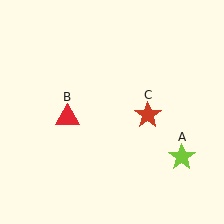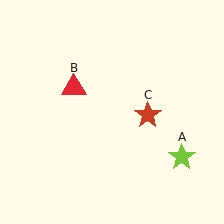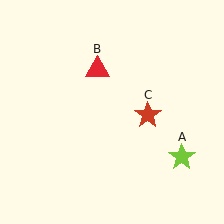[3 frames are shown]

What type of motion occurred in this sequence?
The red triangle (object B) rotated clockwise around the center of the scene.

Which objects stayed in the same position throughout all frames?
Lime star (object A) and red star (object C) remained stationary.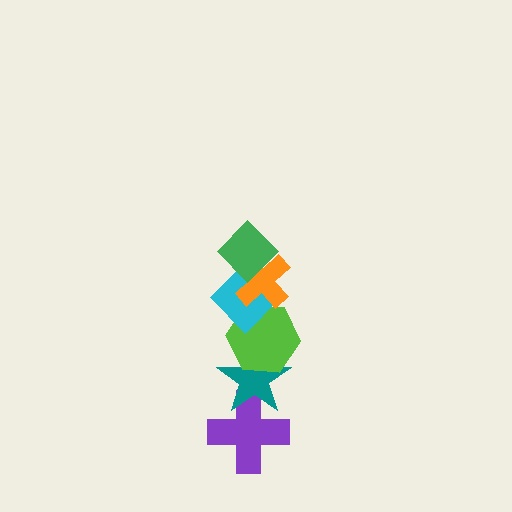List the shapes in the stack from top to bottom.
From top to bottom: the green diamond, the orange cross, the cyan diamond, the lime hexagon, the teal star, the purple cross.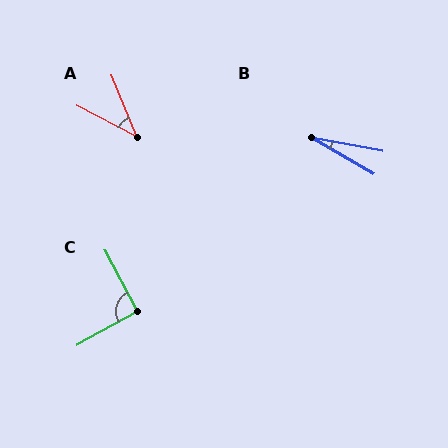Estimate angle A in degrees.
Approximately 40 degrees.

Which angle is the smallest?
B, at approximately 20 degrees.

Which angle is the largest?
C, at approximately 91 degrees.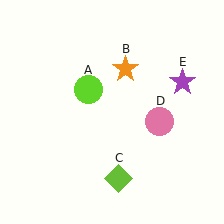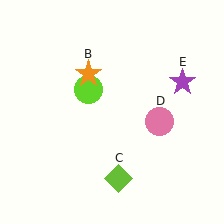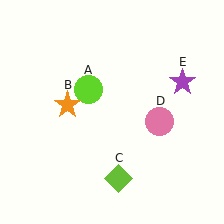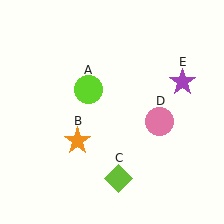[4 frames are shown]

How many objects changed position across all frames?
1 object changed position: orange star (object B).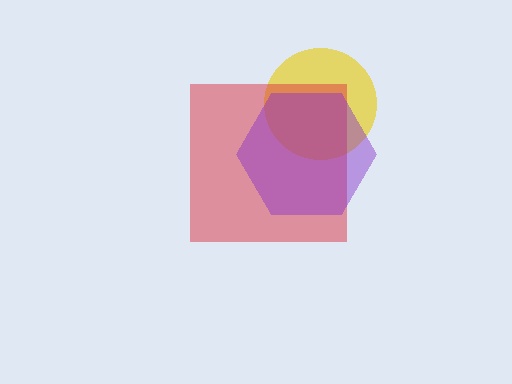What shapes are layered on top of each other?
The layered shapes are: a yellow circle, a red square, a purple hexagon.